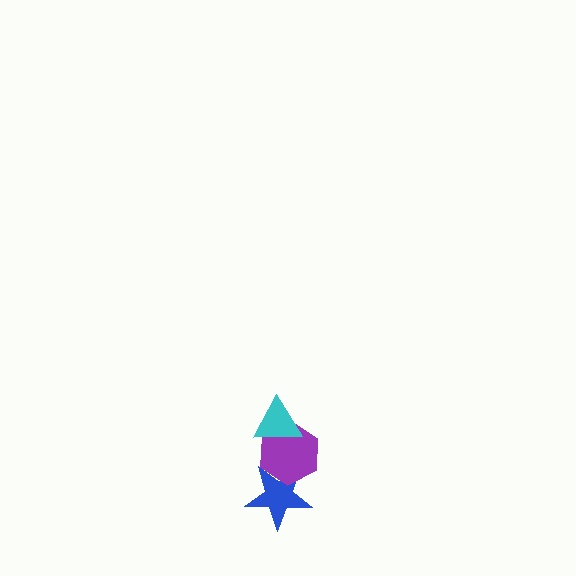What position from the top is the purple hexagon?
The purple hexagon is 2nd from the top.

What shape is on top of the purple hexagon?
The cyan triangle is on top of the purple hexagon.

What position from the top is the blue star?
The blue star is 3rd from the top.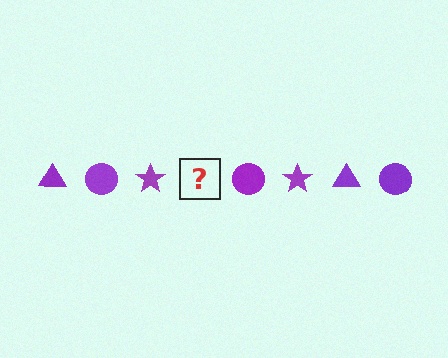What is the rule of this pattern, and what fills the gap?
The rule is that the pattern cycles through triangle, circle, star shapes in purple. The gap should be filled with a purple triangle.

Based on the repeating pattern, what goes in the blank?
The blank should be a purple triangle.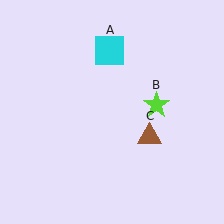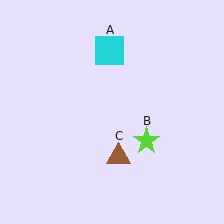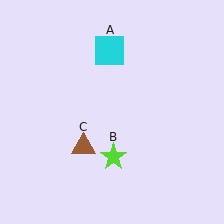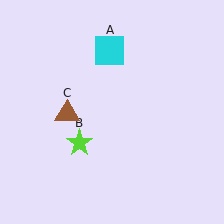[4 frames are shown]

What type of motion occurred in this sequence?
The lime star (object B), brown triangle (object C) rotated clockwise around the center of the scene.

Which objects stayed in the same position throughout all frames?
Cyan square (object A) remained stationary.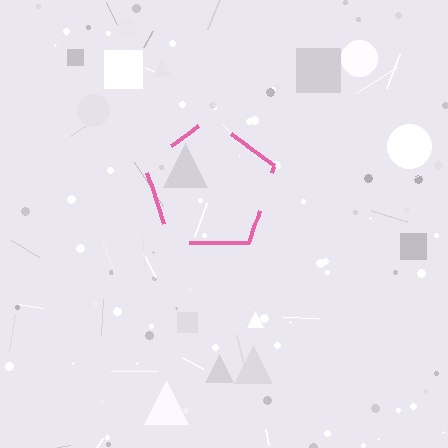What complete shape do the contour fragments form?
The contour fragments form a pentagon.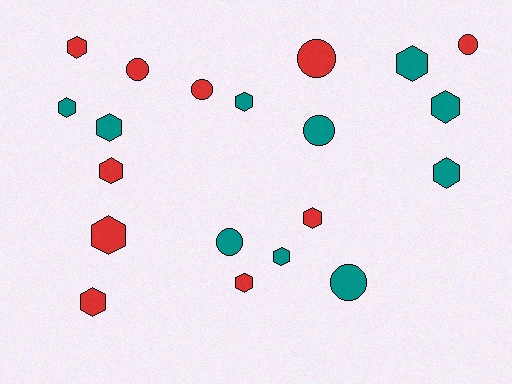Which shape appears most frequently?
Hexagon, with 13 objects.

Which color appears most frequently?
Teal, with 10 objects.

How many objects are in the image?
There are 20 objects.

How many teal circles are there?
There are 3 teal circles.